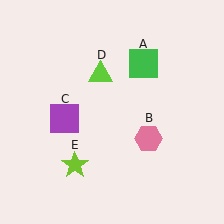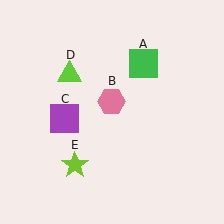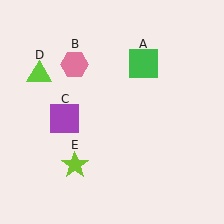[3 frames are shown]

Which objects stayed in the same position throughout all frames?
Green square (object A) and purple square (object C) and lime star (object E) remained stationary.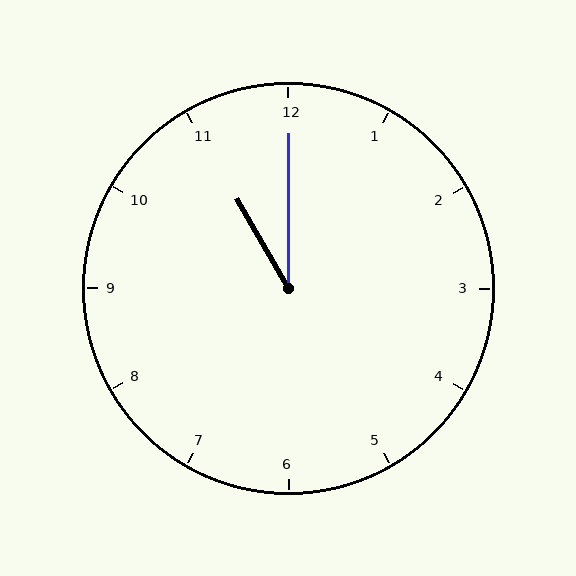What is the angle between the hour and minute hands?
Approximately 30 degrees.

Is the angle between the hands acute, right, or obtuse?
It is acute.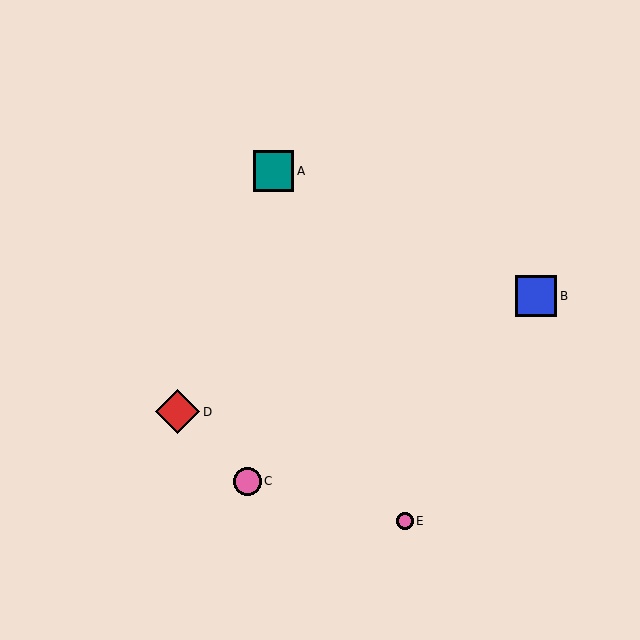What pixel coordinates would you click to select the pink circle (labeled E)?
Click at (405, 521) to select the pink circle E.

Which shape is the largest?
The red diamond (labeled D) is the largest.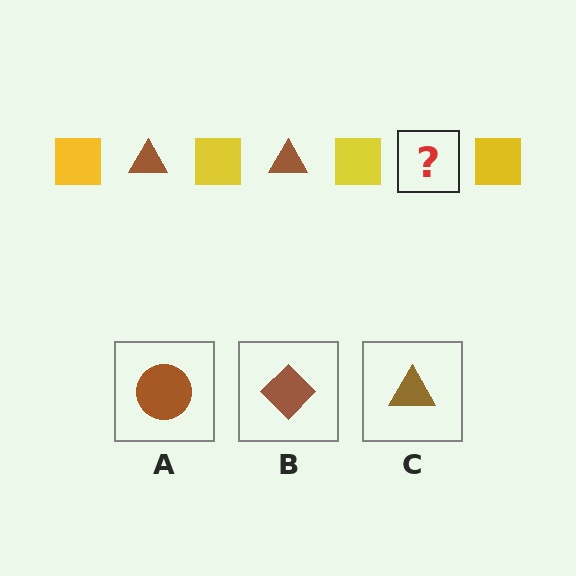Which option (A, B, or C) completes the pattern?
C.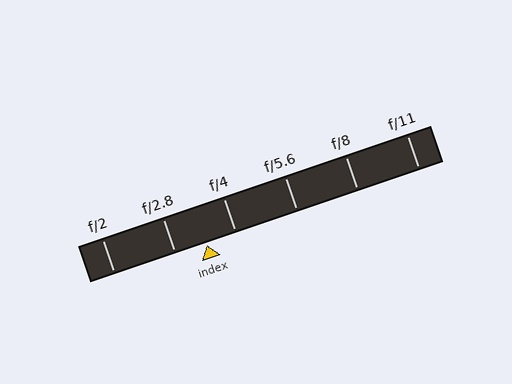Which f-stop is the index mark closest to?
The index mark is closest to f/4.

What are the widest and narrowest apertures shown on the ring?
The widest aperture shown is f/2 and the narrowest is f/11.